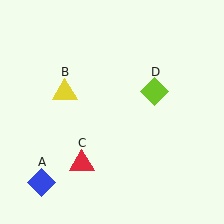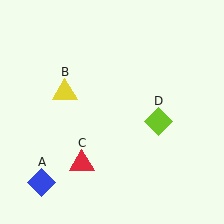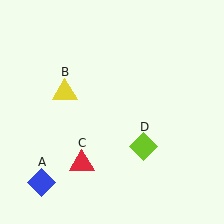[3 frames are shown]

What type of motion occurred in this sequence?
The lime diamond (object D) rotated clockwise around the center of the scene.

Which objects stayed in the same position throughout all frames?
Blue diamond (object A) and yellow triangle (object B) and red triangle (object C) remained stationary.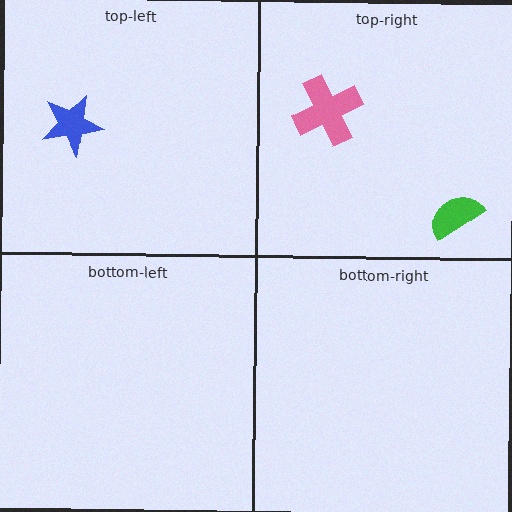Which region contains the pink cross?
The top-right region.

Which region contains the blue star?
The top-left region.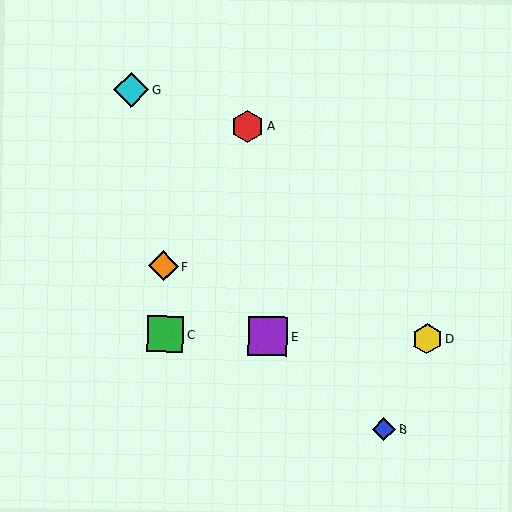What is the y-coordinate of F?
Object F is at y≈266.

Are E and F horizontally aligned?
No, E is at y≈336 and F is at y≈266.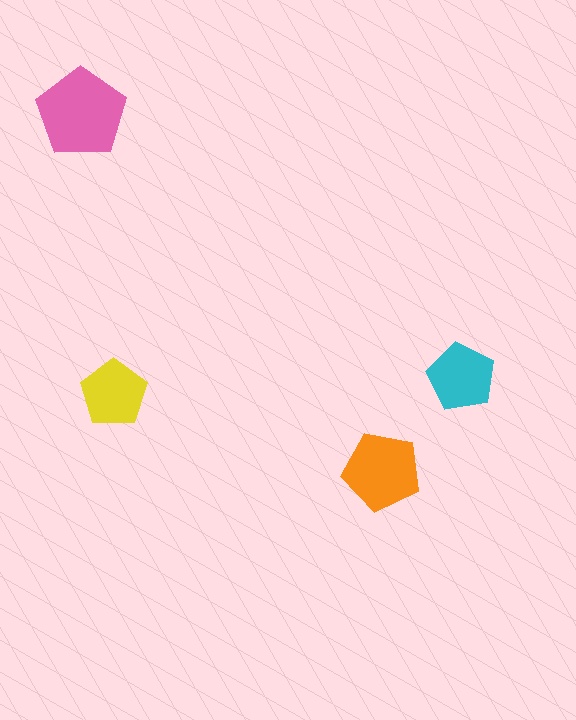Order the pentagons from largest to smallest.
the pink one, the orange one, the cyan one, the yellow one.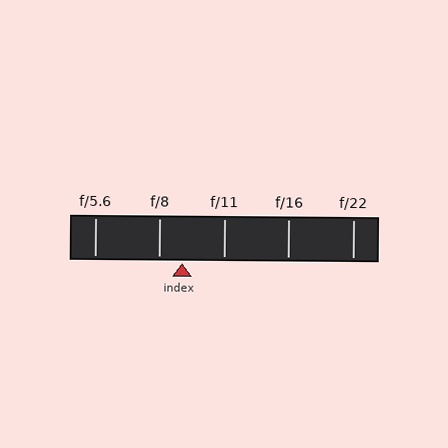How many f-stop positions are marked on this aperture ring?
There are 5 f-stop positions marked.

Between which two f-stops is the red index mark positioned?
The index mark is between f/8 and f/11.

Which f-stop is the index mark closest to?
The index mark is closest to f/8.